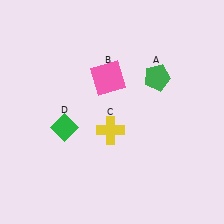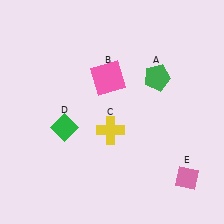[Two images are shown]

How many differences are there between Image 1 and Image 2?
There is 1 difference between the two images.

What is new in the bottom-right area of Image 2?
A pink diamond (E) was added in the bottom-right area of Image 2.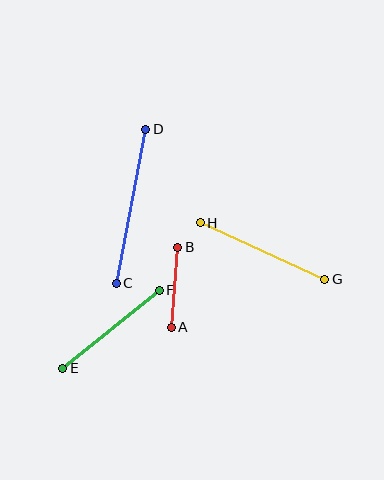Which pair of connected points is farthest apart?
Points C and D are farthest apart.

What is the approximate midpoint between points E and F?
The midpoint is at approximately (111, 329) pixels.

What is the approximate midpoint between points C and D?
The midpoint is at approximately (131, 206) pixels.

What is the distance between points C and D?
The distance is approximately 157 pixels.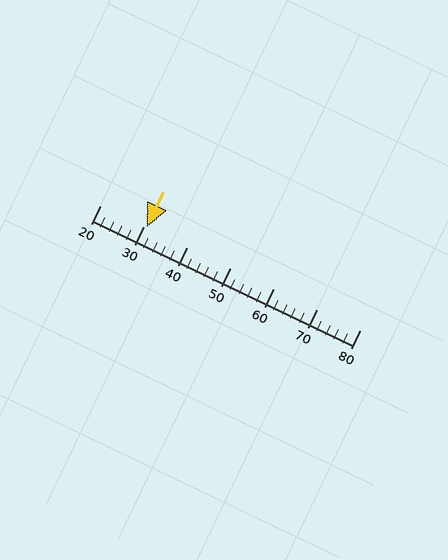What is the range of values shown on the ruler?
The ruler shows values from 20 to 80.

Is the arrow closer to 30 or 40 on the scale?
The arrow is closer to 30.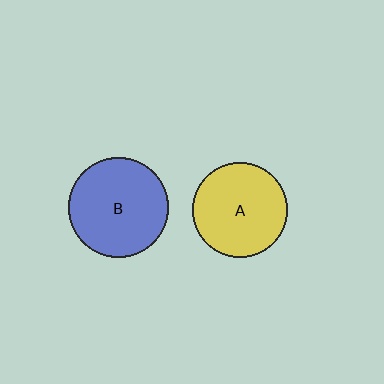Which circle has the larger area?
Circle B (blue).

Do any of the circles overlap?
No, none of the circles overlap.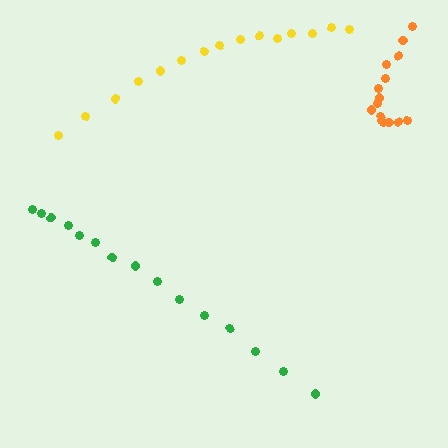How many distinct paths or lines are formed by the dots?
There are 3 distinct paths.